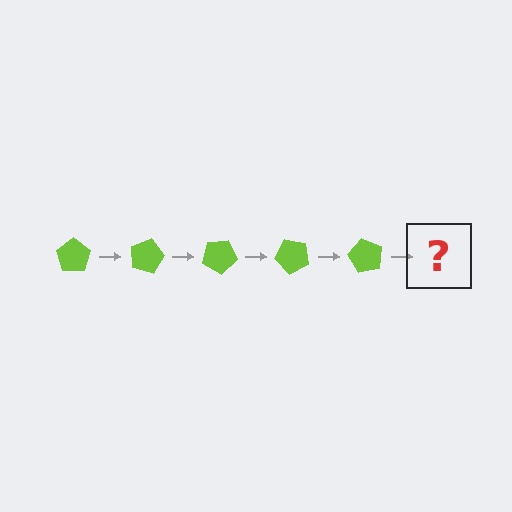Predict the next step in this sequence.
The next step is a lime pentagon rotated 75 degrees.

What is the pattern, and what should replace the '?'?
The pattern is that the pentagon rotates 15 degrees each step. The '?' should be a lime pentagon rotated 75 degrees.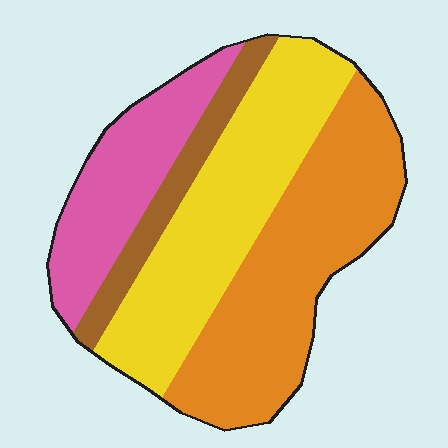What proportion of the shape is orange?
Orange takes up about three eighths (3/8) of the shape.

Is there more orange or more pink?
Orange.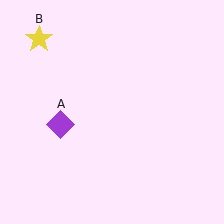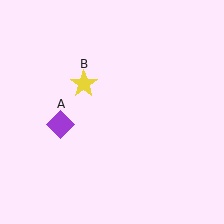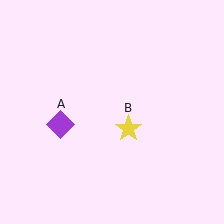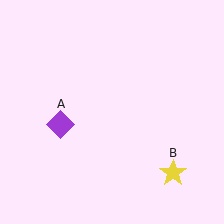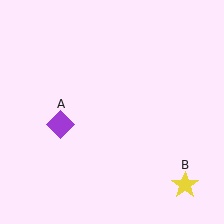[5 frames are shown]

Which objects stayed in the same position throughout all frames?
Purple diamond (object A) remained stationary.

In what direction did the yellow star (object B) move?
The yellow star (object B) moved down and to the right.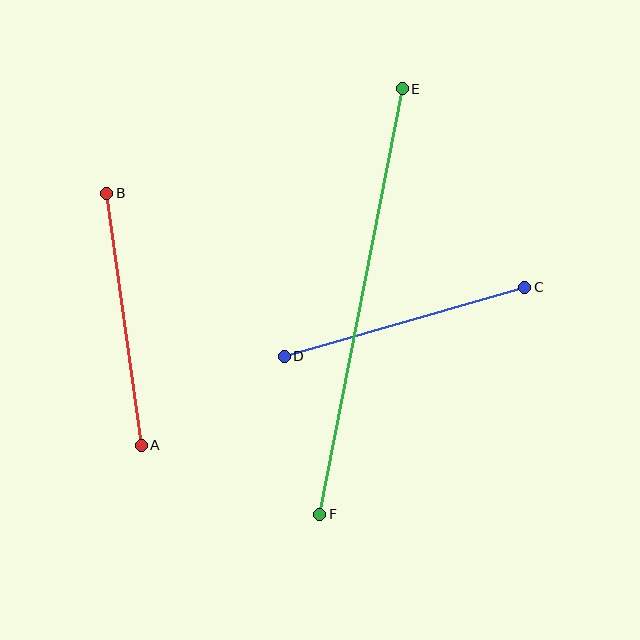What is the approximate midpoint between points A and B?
The midpoint is at approximately (124, 319) pixels.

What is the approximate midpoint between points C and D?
The midpoint is at approximately (405, 322) pixels.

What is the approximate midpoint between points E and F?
The midpoint is at approximately (361, 302) pixels.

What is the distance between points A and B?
The distance is approximately 254 pixels.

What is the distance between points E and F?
The distance is approximately 433 pixels.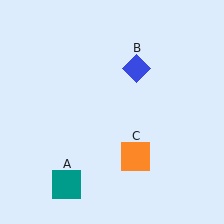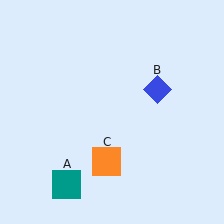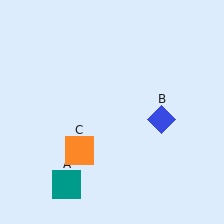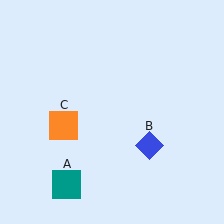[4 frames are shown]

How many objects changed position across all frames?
2 objects changed position: blue diamond (object B), orange square (object C).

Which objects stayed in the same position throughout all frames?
Teal square (object A) remained stationary.